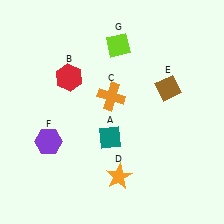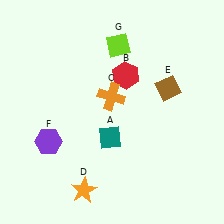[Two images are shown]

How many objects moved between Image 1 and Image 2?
2 objects moved between the two images.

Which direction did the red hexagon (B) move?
The red hexagon (B) moved right.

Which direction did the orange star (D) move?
The orange star (D) moved left.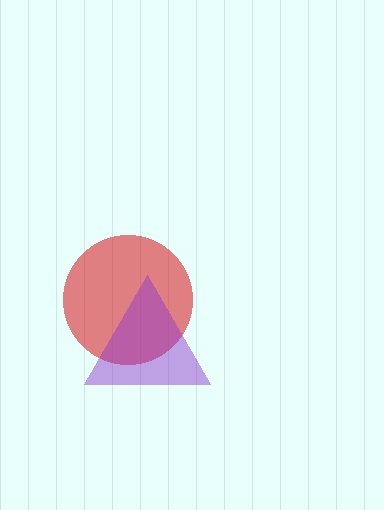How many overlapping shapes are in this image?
There are 2 overlapping shapes in the image.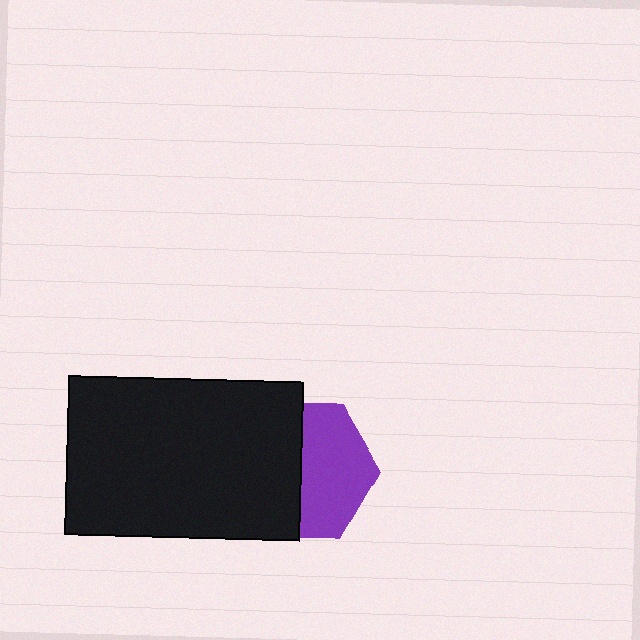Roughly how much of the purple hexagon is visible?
About half of it is visible (roughly 51%).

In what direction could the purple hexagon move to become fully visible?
The purple hexagon could move right. That would shift it out from behind the black rectangle entirely.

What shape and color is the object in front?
The object in front is a black rectangle.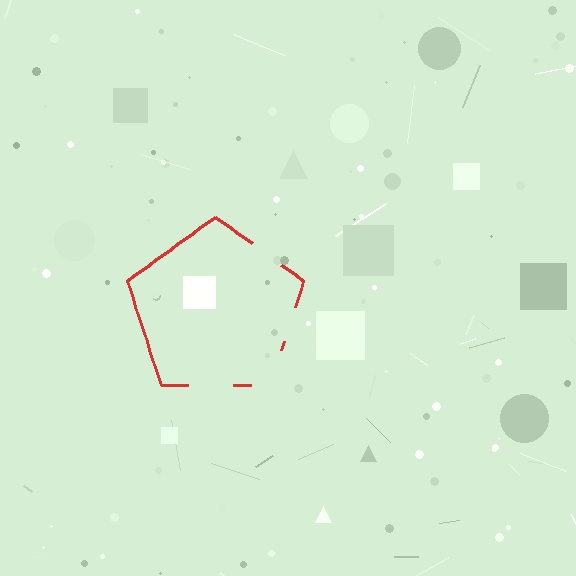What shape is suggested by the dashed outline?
The dashed outline suggests a pentagon.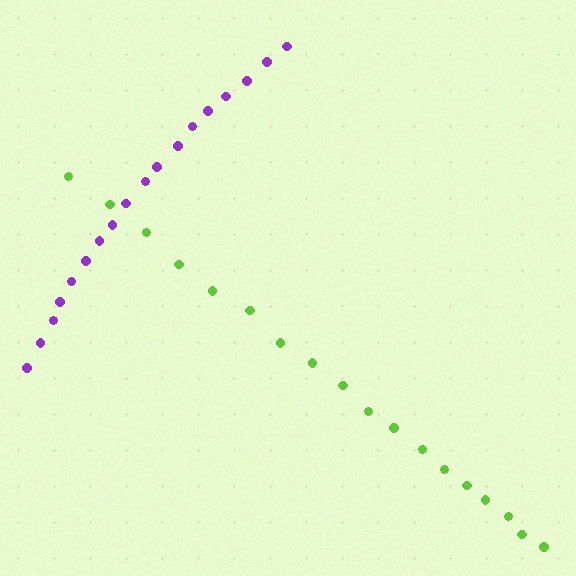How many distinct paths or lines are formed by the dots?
There are 2 distinct paths.